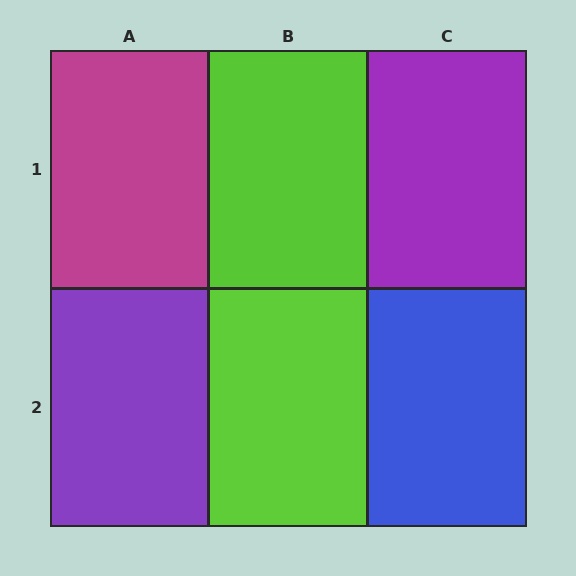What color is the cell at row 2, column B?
Lime.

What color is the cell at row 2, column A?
Purple.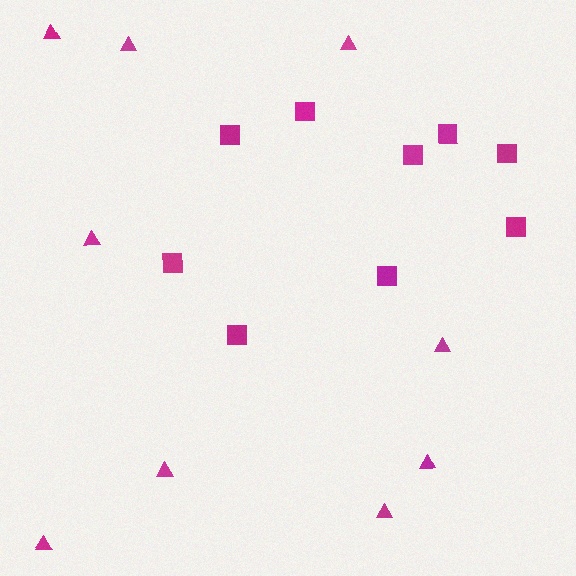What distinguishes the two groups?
There are 2 groups: one group of triangles (9) and one group of squares (9).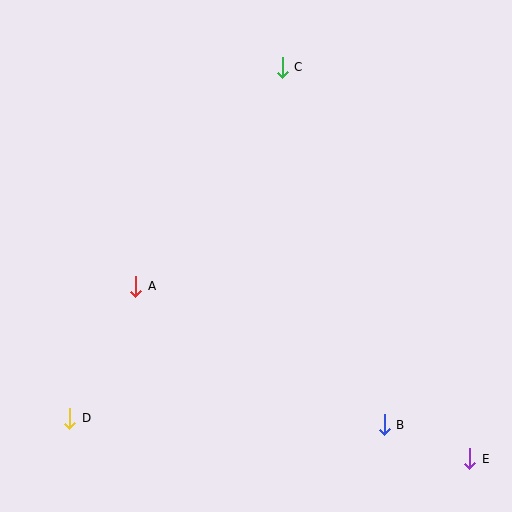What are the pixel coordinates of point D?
Point D is at (70, 418).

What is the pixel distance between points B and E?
The distance between B and E is 92 pixels.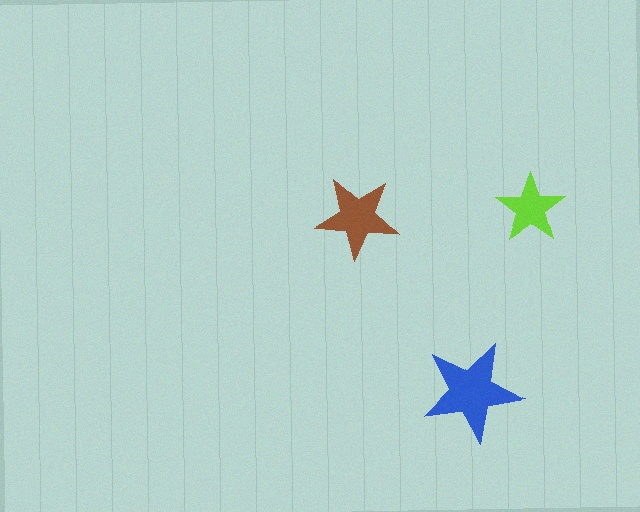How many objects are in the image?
There are 3 objects in the image.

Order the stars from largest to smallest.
the blue one, the brown one, the lime one.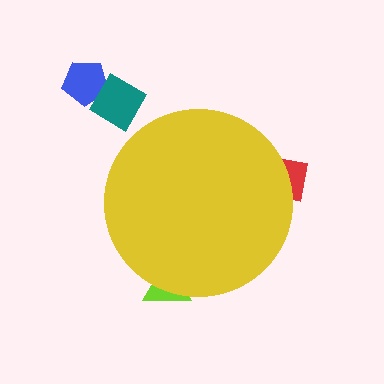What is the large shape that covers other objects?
A yellow circle.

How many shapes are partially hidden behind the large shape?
2 shapes are partially hidden.